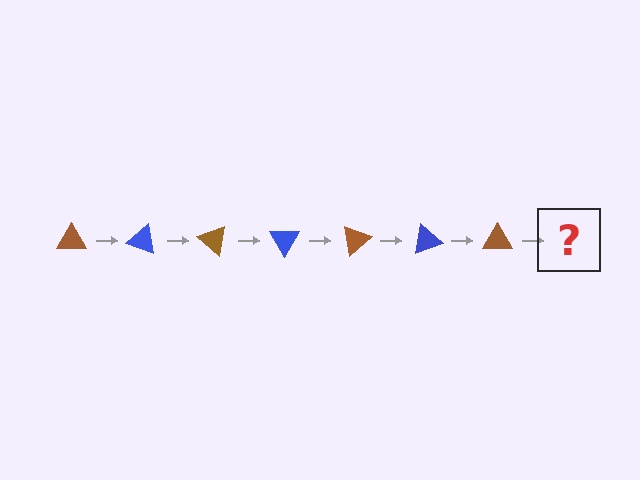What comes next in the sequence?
The next element should be a blue triangle, rotated 140 degrees from the start.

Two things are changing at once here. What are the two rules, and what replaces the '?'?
The two rules are that it rotates 20 degrees each step and the color cycles through brown and blue. The '?' should be a blue triangle, rotated 140 degrees from the start.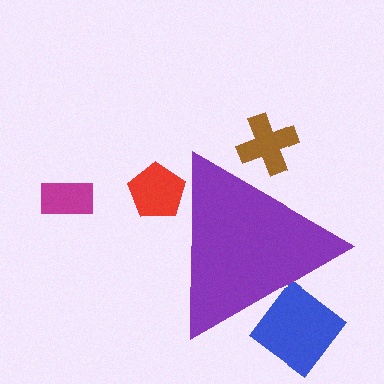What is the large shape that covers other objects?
A purple triangle.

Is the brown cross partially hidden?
Yes, the brown cross is partially hidden behind the purple triangle.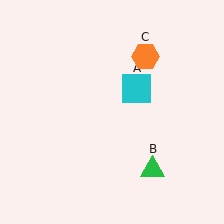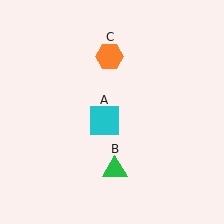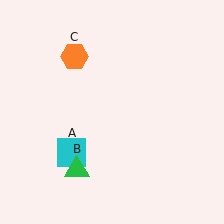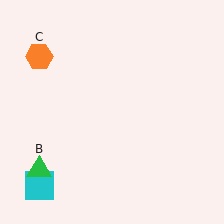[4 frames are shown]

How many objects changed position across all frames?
3 objects changed position: cyan square (object A), green triangle (object B), orange hexagon (object C).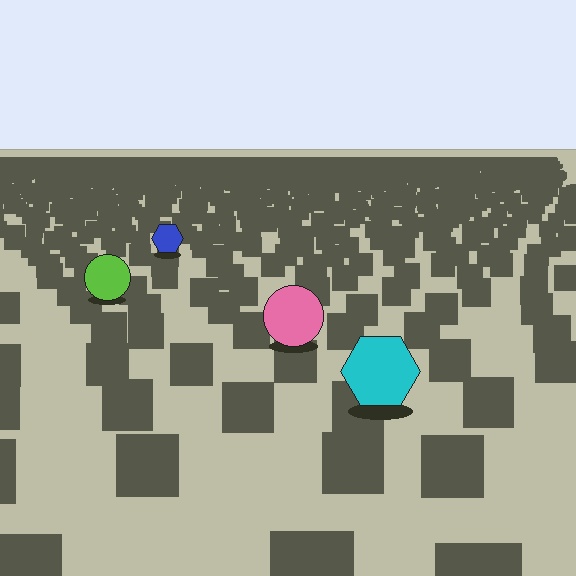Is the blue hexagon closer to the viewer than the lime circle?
No. The lime circle is closer — you can tell from the texture gradient: the ground texture is coarser near it.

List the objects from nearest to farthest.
From nearest to farthest: the cyan hexagon, the pink circle, the lime circle, the blue hexagon.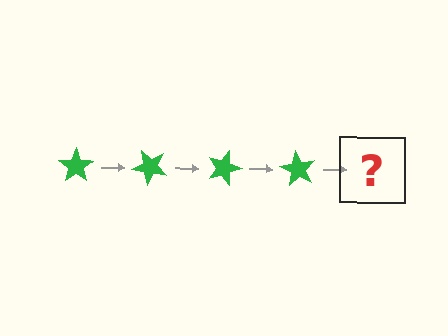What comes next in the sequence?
The next element should be a green star rotated 180 degrees.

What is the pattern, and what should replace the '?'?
The pattern is that the star rotates 45 degrees each step. The '?' should be a green star rotated 180 degrees.